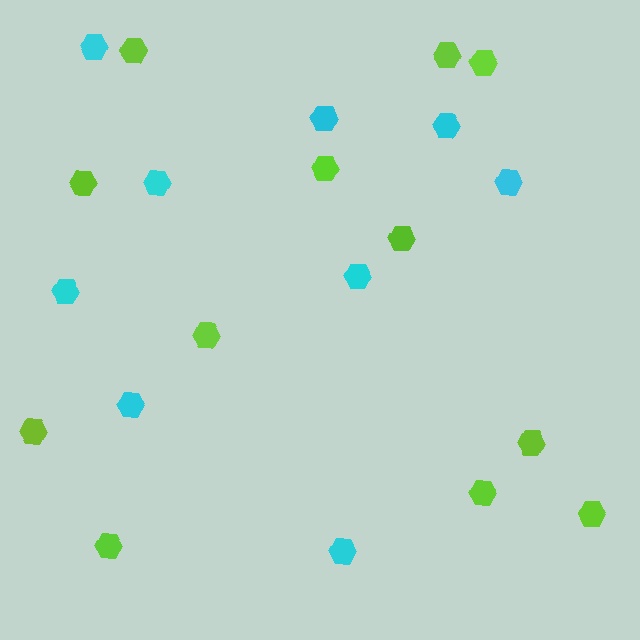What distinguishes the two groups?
There are 2 groups: one group of lime hexagons (12) and one group of cyan hexagons (9).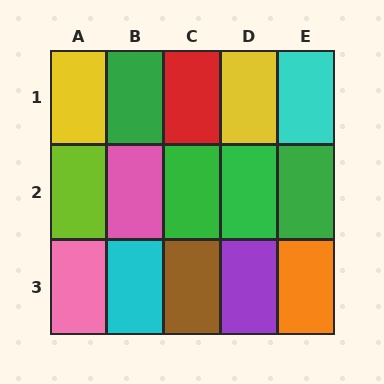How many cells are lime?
1 cell is lime.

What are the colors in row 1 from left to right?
Yellow, green, red, yellow, cyan.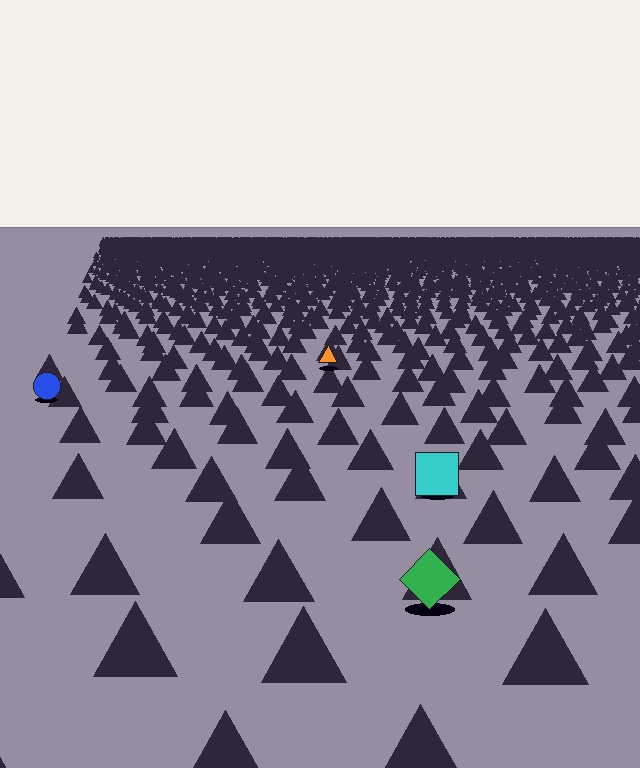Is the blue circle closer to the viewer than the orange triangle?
Yes. The blue circle is closer — you can tell from the texture gradient: the ground texture is coarser near it.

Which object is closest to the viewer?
The green diamond is closest. The texture marks near it are larger and more spread out.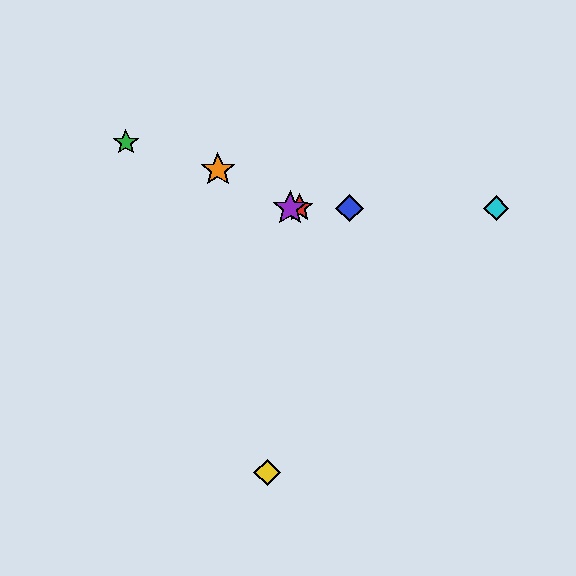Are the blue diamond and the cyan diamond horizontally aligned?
Yes, both are at y≈208.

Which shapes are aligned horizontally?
The red star, the blue diamond, the purple star, the cyan diamond are aligned horizontally.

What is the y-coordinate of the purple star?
The purple star is at y≈208.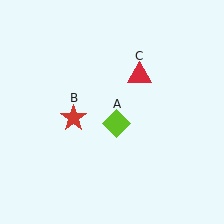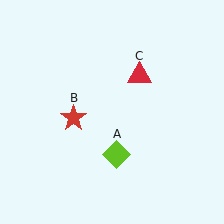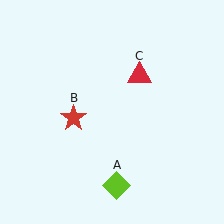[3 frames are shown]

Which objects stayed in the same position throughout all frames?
Red star (object B) and red triangle (object C) remained stationary.